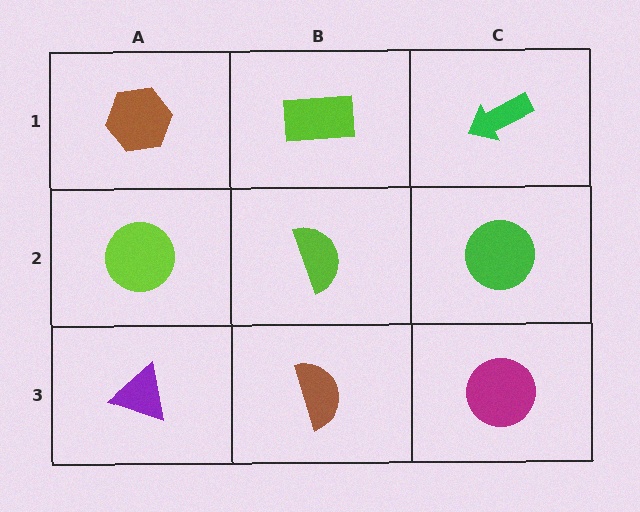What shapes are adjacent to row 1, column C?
A green circle (row 2, column C), a lime rectangle (row 1, column B).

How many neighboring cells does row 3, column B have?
3.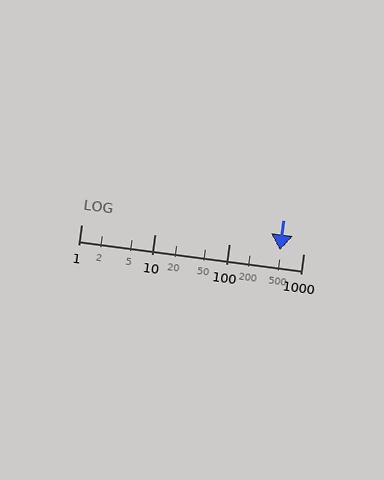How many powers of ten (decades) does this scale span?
The scale spans 3 decades, from 1 to 1000.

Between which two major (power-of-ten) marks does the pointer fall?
The pointer is between 100 and 1000.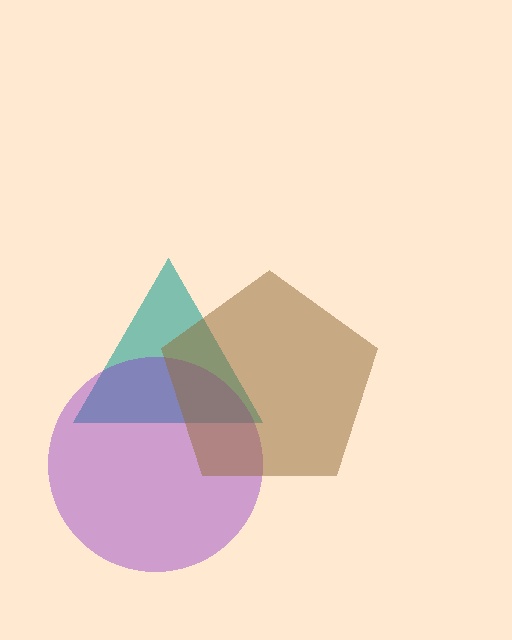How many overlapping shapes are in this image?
There are 3 overlapping shapes in the image.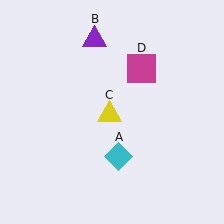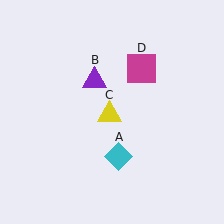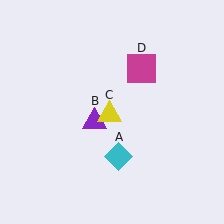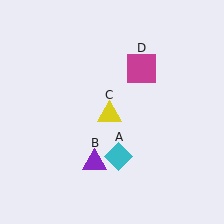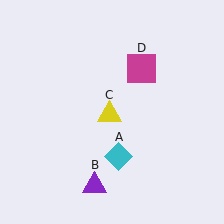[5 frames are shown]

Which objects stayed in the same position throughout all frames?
Cyan diamond (object A) and yellow triangle (object C) and magenta square (object D) remained stationary.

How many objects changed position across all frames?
1 object changed position: purple triangle (object B).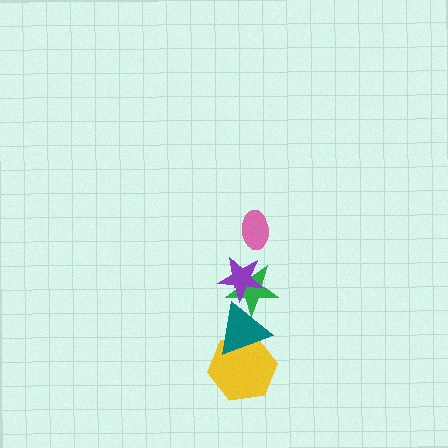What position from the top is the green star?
The green star is 3rd from the top.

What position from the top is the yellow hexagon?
The yellow hexagon is 5th from the top.